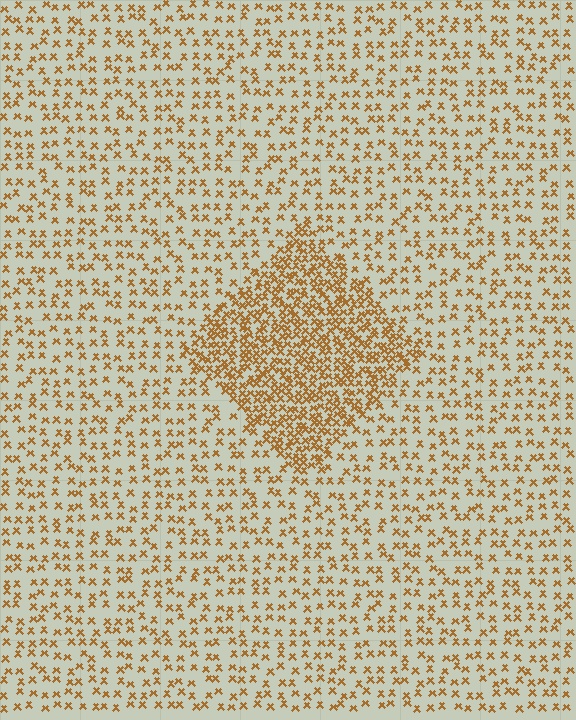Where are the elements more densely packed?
The elements are more densely packed inside the diamond boundary.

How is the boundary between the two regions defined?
The boundary is defined by a change in element density (approximately 2.5x ratio). All elements are the same color, size, and shape.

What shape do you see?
I see a diamond.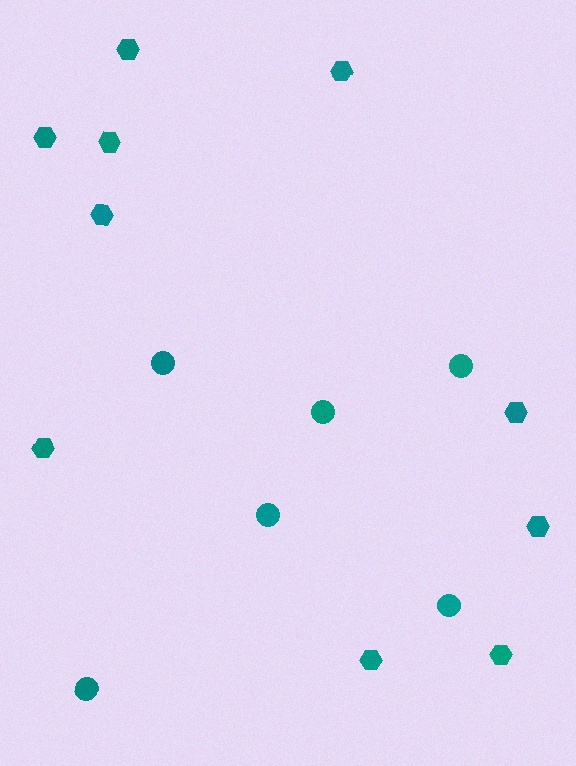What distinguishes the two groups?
There are 2 groups: one group of hexagons (10) and one group of circles (6).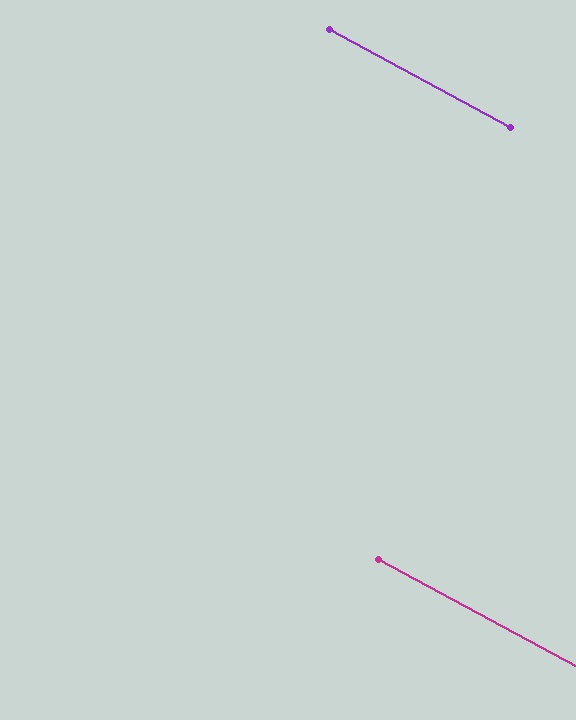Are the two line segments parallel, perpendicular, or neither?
Parallel — their directions differ by only 0.0°.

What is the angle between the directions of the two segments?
Approximately 0 degrees.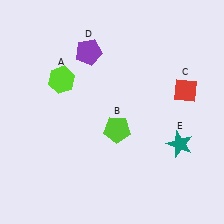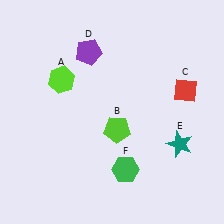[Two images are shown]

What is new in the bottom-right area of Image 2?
A green hexagon (F) was added in the bottom-right area of Image 2.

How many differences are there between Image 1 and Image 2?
There is 1 difference between the two images.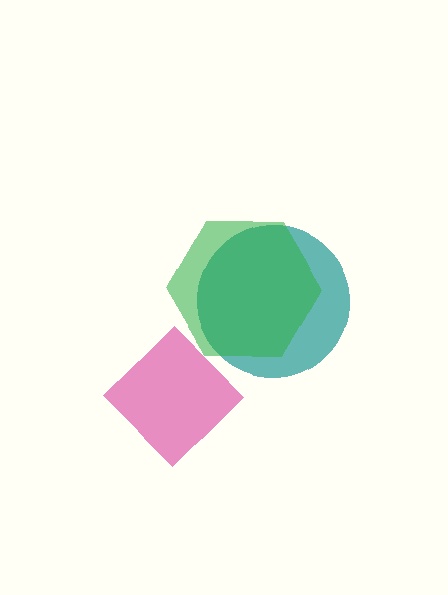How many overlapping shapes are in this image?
There are 3 overlapping shapes in the image.